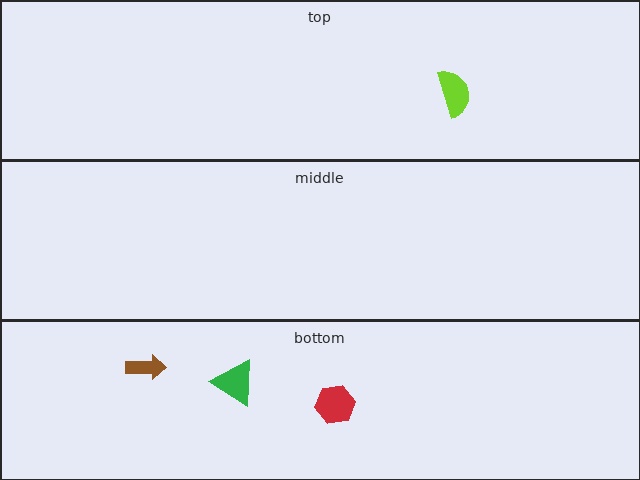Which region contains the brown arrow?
The bottom region.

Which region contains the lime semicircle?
The top region.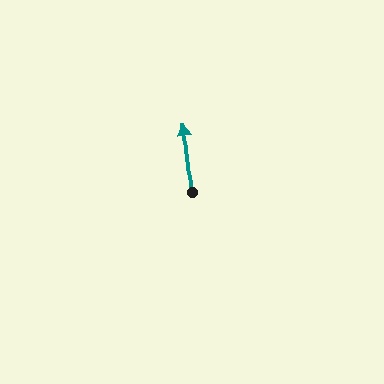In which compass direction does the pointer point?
North.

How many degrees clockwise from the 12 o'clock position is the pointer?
Approximately 354 degrees.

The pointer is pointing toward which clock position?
Roughly 12 o'clock.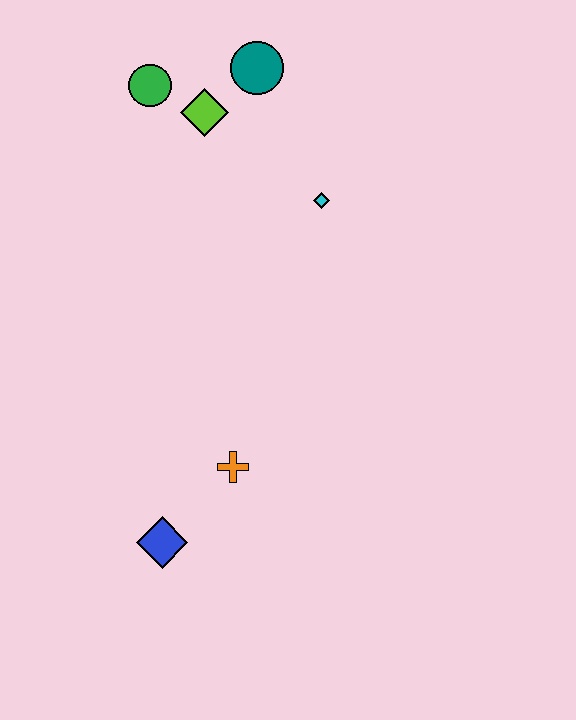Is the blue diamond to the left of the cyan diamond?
Yes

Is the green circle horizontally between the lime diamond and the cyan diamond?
No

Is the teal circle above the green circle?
Yes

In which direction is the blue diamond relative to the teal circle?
The blue diamond is below the teal circle.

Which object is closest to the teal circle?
The lime diamond is closest to the teal circle.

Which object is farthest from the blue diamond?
The teal circle is farthest from the blue diamond.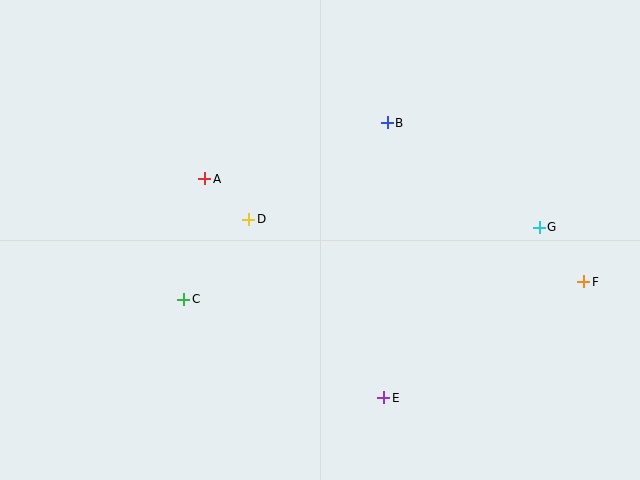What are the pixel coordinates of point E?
Point E is at (384, 398).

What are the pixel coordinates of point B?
Point B is at (387, 123).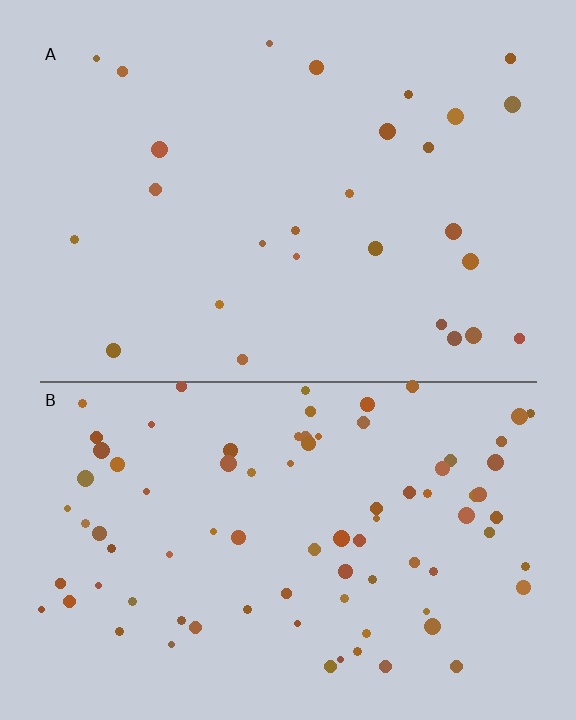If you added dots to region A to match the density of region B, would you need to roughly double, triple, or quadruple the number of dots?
Approximately triple.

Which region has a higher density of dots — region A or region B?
B (the bottom).